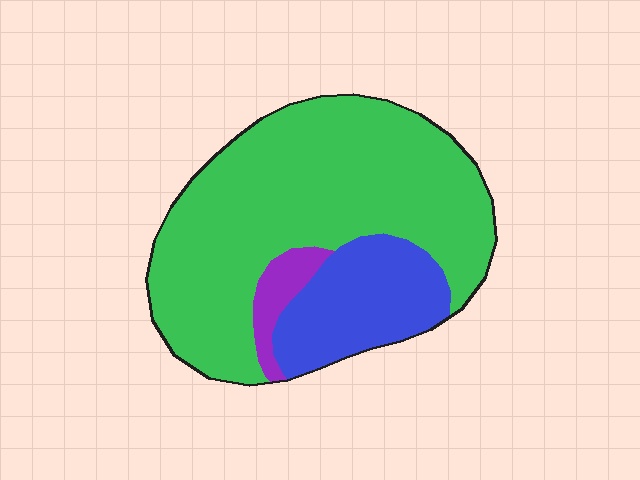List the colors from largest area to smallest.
From largest to smallest: green, blue, purple.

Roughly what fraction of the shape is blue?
Blue covers 22% of the shape.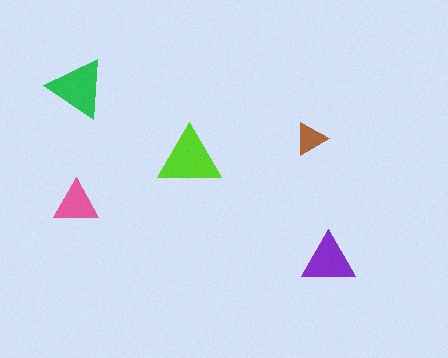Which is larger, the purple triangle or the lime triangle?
The lime one.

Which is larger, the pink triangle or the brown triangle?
The pink one.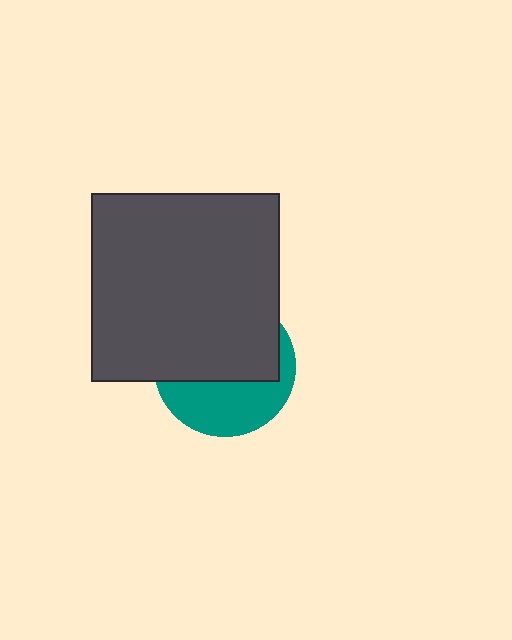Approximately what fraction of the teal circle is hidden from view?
Roughly 59% of the teal circle is hidden behind the dark gray square.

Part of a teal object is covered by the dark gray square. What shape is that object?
It is a circle.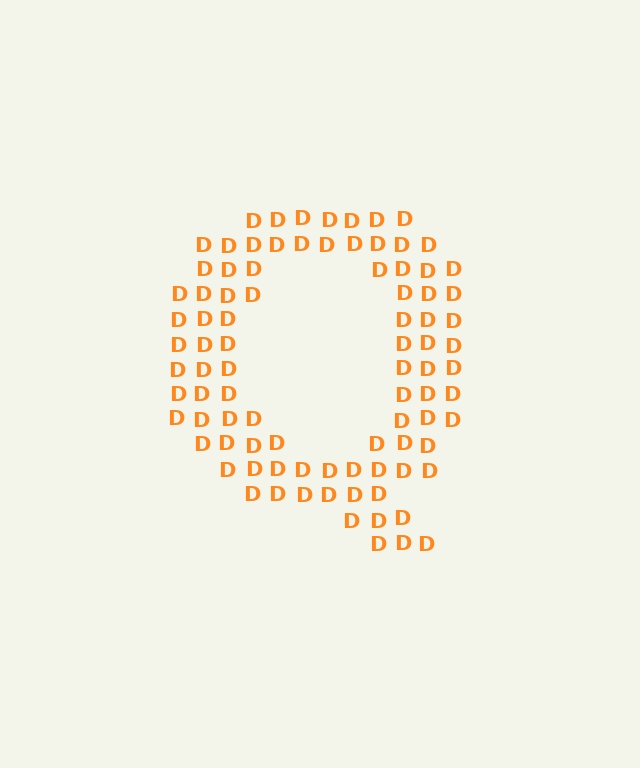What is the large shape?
The large shape is the letter Q.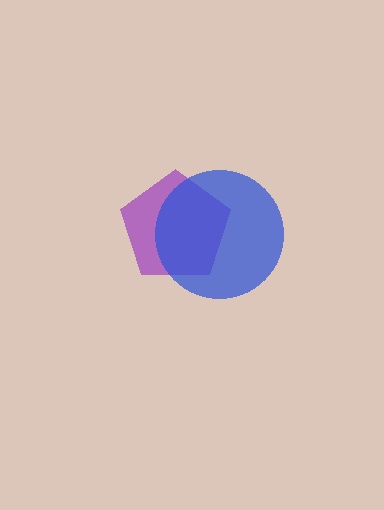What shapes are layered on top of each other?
The layered shapes are: a purple pentagon, a blue circle.